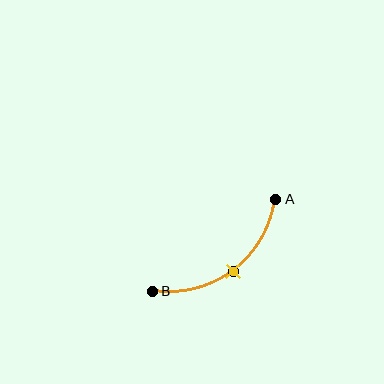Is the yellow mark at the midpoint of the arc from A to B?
Yes. The yellow mark lies on the arc at equal arc-length from both A and B — it is the arc midpoint.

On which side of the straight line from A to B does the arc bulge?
The arc bulges below and to the right of the straight line connecting A and B.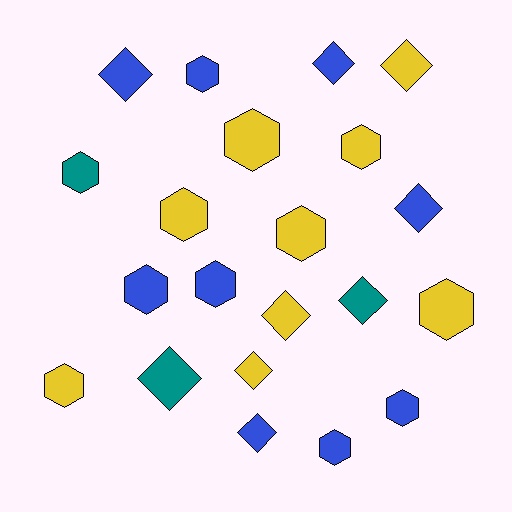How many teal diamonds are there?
There are 2 teal diamonds.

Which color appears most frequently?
Blue, with 9 objects.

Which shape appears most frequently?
Hexagon, with 12 objects.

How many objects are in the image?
There are 21 objects.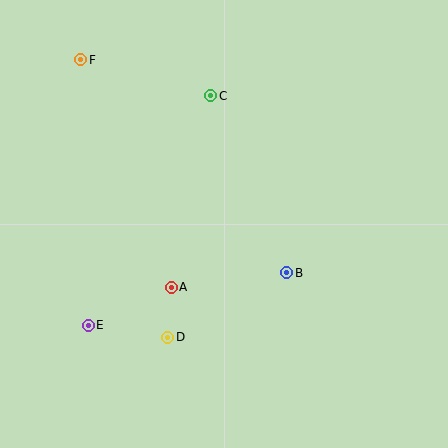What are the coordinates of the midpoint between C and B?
The midpoint between C and B is at (249, 184).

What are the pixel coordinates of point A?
Point A is at (171, 287).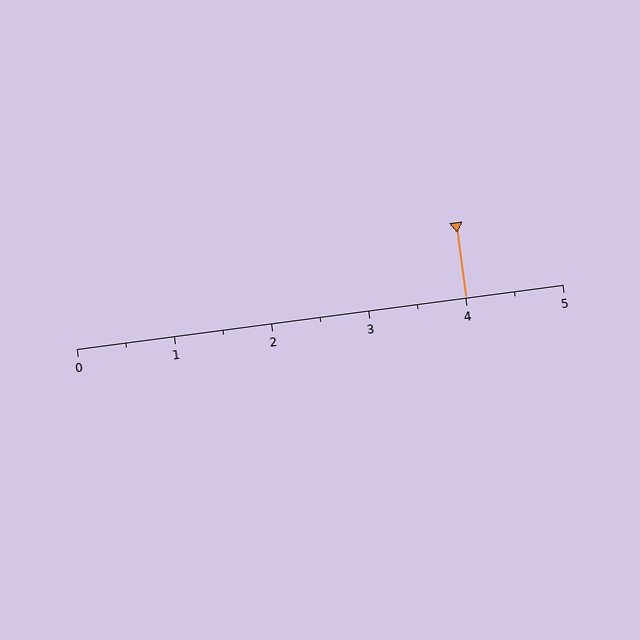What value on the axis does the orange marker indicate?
The marker indicates approximately 4.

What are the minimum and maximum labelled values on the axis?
The axis runs from 0 to 5.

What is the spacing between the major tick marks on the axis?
The major ticks are spaced 1 apart.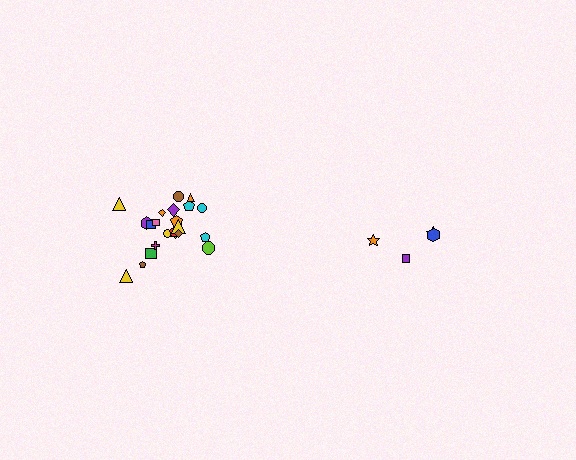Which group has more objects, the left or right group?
The left group.